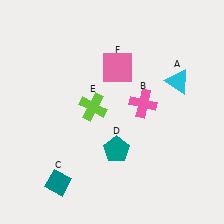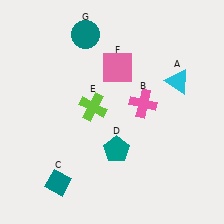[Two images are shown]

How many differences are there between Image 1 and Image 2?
There is 1 difference between the two images.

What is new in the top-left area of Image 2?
A teal circle (G) was added in the top-left area of Image 2.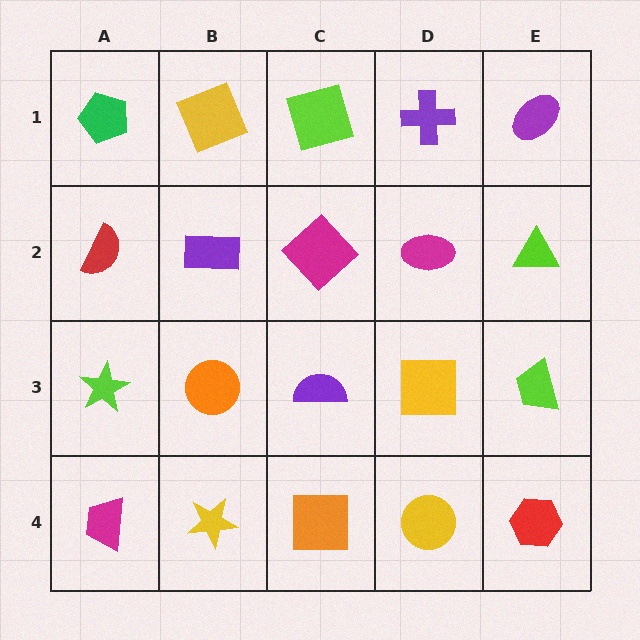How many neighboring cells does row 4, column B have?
3.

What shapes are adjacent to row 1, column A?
A red semicircle (row 2, column A), a yellow square (row 1, column B).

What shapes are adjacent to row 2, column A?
A green pentagon (row 1, column A), a lime star (row 3, column A), a purple rectangle (row 2, column B).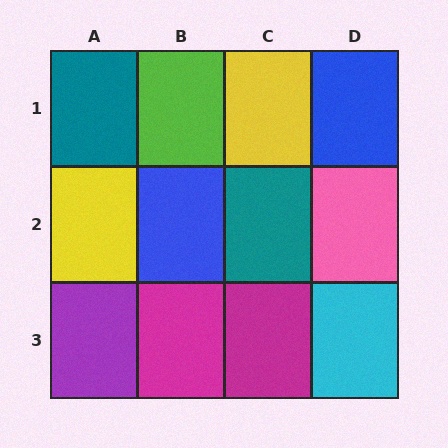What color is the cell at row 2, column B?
Blue.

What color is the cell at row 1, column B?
Lime.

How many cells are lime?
1 cell is lime.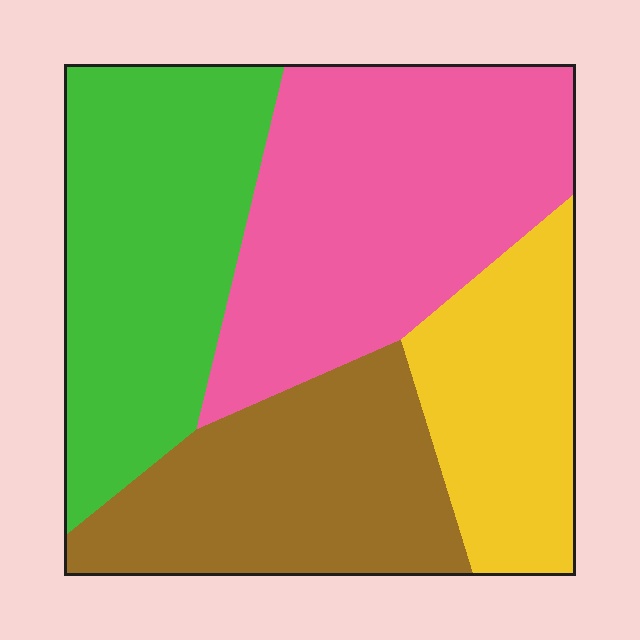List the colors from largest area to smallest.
From largest to smallest: pink, green, brown, yellow.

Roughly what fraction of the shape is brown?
Brown covers 23% of the shape.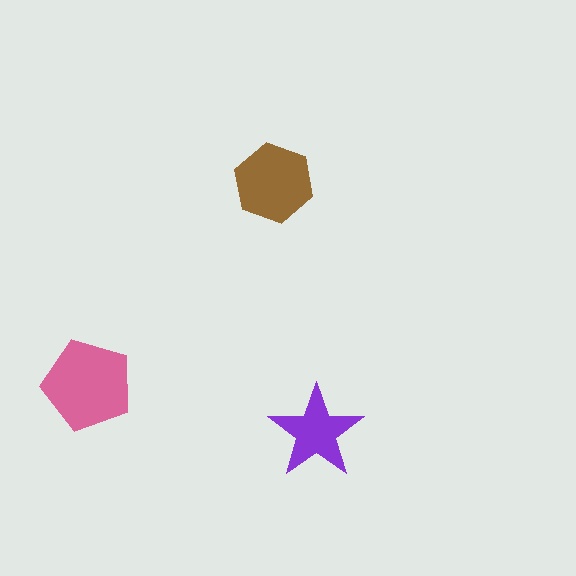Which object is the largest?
The pink pentagon.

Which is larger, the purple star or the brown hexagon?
The brown hexagon.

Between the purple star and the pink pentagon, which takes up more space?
The pink pentagon.